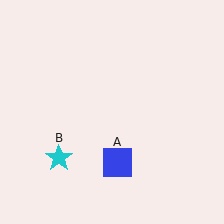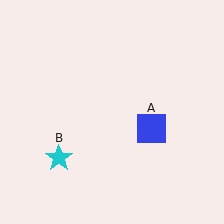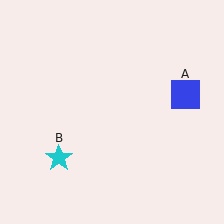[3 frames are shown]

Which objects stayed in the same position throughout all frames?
Cyan star (object B) remained stationary.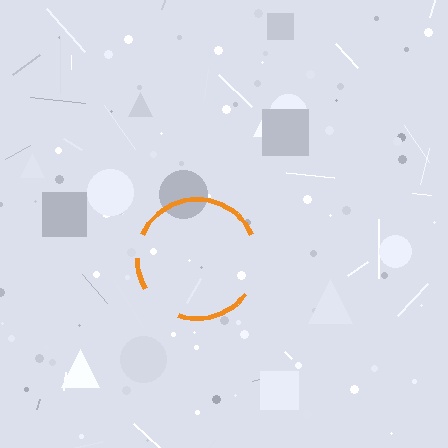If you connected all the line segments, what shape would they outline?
They would outline a circle.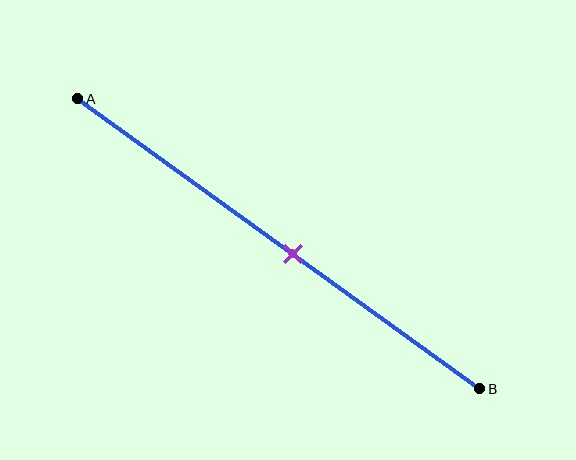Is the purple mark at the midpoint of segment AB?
No, the mark is at about 55% from A, not at the 50% midpoint.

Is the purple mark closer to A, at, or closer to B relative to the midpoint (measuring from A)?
The purple mark is closer to point B than the midpoint of segment AB.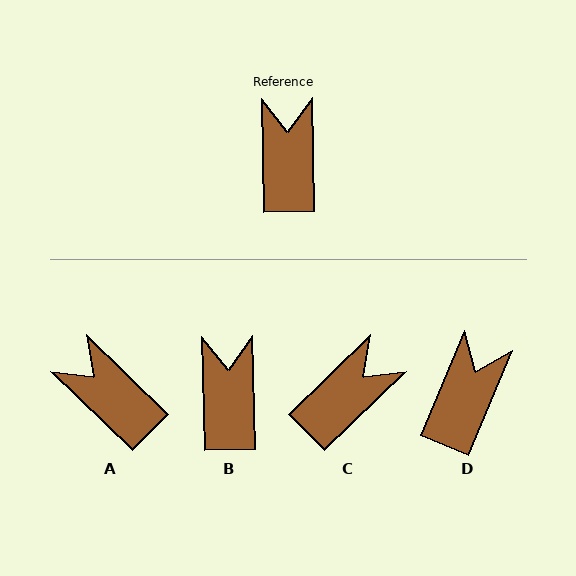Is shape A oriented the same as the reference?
No, it is off by about 45 degrees.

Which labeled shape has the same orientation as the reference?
B.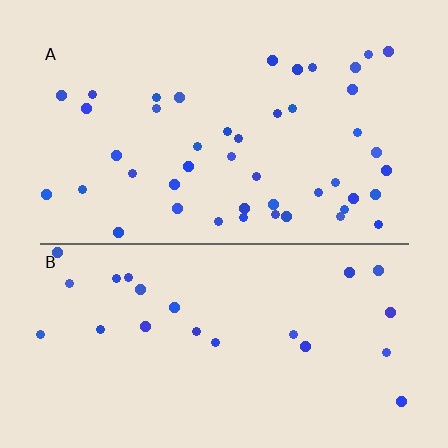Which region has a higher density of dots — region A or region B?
A (the top).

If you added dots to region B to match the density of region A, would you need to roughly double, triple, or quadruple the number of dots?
Approximately double.